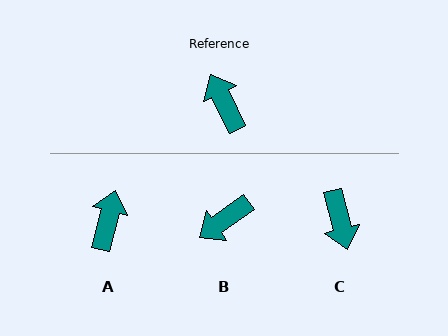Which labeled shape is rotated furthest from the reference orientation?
C, about 167 degrees away.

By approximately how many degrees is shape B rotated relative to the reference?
Approximately 99 degrees counter-clockwise.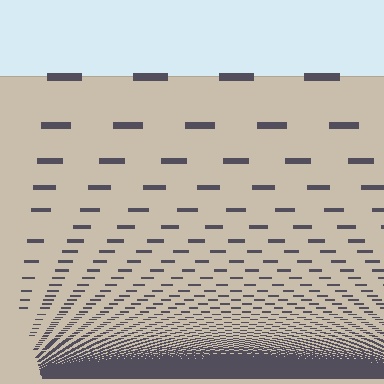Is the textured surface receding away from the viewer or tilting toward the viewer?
The surface appears to tilt toward the viewer. Texture elements get larger and sparser toward the top.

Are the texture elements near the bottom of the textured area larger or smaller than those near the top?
Smaller. The gradient is inverted — elements near the bottom are smaller and denser.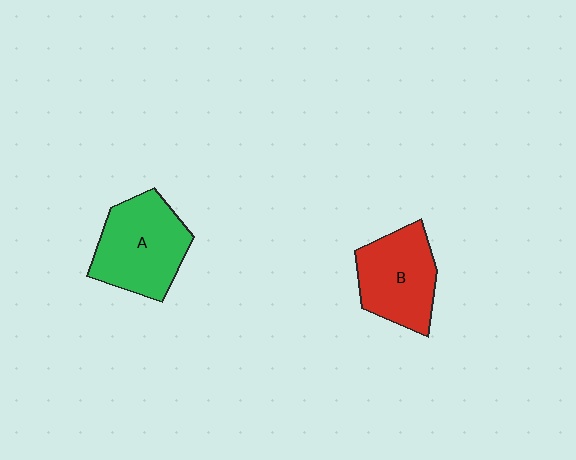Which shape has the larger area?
Shape A (green).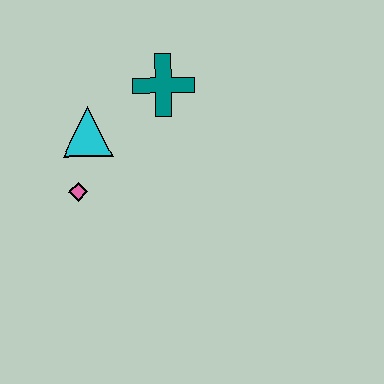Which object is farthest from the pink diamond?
The teal cross is farthest from the pink diamond.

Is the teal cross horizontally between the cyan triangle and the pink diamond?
No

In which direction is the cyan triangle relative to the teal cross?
The cyan triangle is to the left of the teal cross.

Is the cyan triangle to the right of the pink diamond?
Yes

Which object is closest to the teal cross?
The cyan triangle is closest to the teal cross.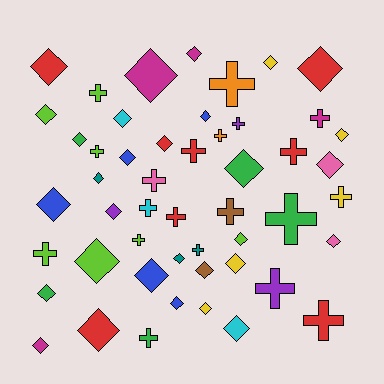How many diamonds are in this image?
There are 30 diamonds.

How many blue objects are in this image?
There are 5 blue objects.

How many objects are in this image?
There are 50 objects.